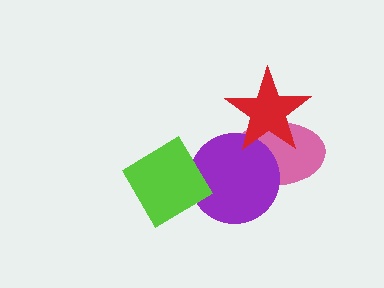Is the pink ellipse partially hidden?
Yes, it is partially covered by another shape.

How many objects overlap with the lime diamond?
1 object overlaps with the lime diamond.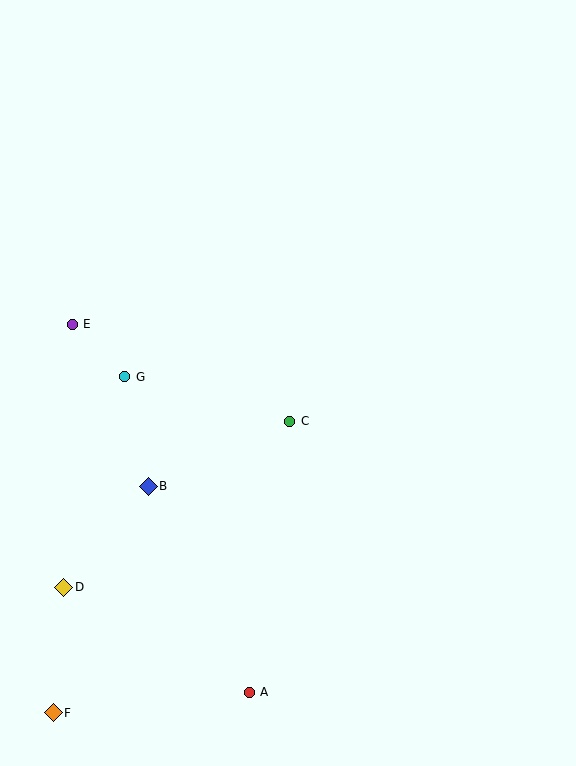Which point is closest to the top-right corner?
Point C is closest to the top-right corner.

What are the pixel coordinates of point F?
Point F is at (53, 713).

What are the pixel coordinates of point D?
Point D is at (64, 587).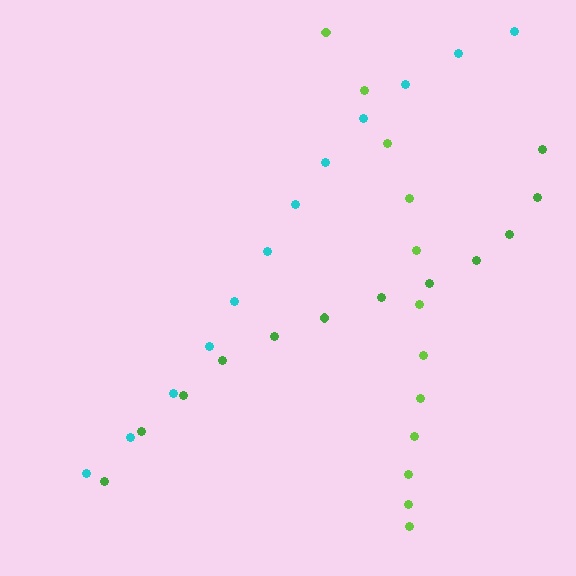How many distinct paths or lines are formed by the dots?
There are 3 distinct paths.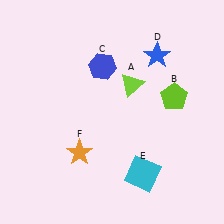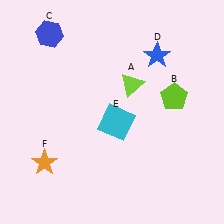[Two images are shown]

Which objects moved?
The objects that moved are: the blue hexagon (C), the cyan square (E), the orange star (F).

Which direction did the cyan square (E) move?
The cyan square (E) moved up.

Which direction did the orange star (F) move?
The orange star (F) moved left.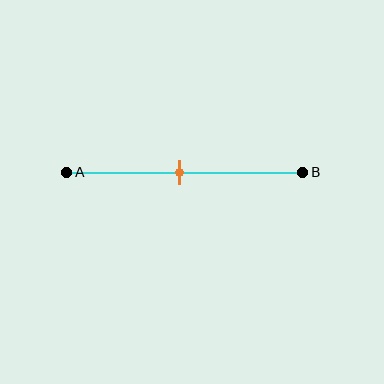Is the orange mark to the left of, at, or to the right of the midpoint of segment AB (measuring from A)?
The orange mark is approximately at the midpoint of segment AB.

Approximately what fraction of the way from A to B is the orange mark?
The orange mark is approximately 50% of the way from A to B.